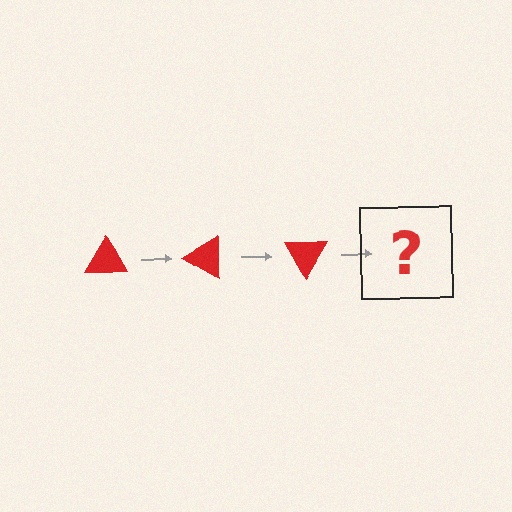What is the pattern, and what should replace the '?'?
The pattern is that the triangle rotates 30 degrees each step. The '?' should be a red triangle rotated 90 degrees.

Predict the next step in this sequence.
The next step is a red triangle rotated 90 degrees.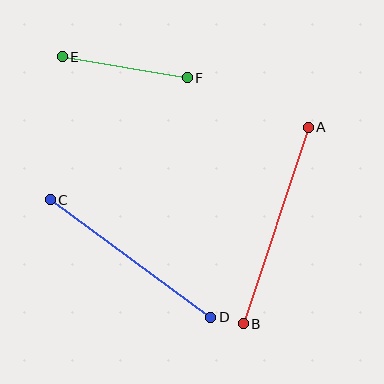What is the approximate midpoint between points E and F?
The midpoint is at approximately (125, 67) pixels.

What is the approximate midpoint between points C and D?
The midpoint is at approximately (130, 259) pixels.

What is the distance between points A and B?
The distance is approximately 207 pixels.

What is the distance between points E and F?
The distance is approximately 127 pixels.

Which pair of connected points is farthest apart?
Points A and B are farthest apart.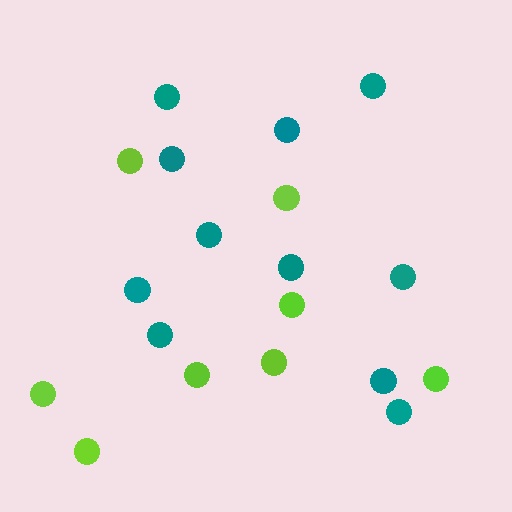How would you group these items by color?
There are 2 groups: one group of lime circles (8) and one group of teal circles (11).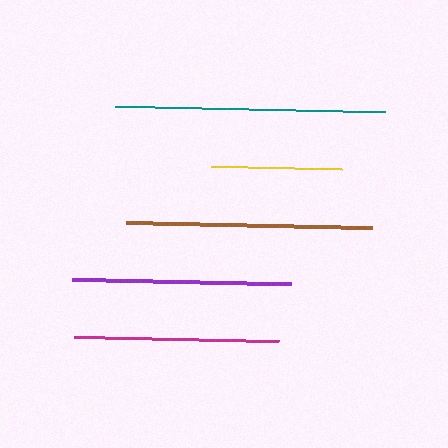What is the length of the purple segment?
The purple segment is approximately 220 pixels long.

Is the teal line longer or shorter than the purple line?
The teal line is longer than the purple line.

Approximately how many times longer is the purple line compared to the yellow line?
The purple line is approximately 1.7 times the length of the yellow line.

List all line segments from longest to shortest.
From longest to shortest: teal, brown, purple, magenta, yellow.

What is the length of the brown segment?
The brown segment is approximately 246 pixels long.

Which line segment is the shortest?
The yellow line is the shortest at approximately 132 pixels.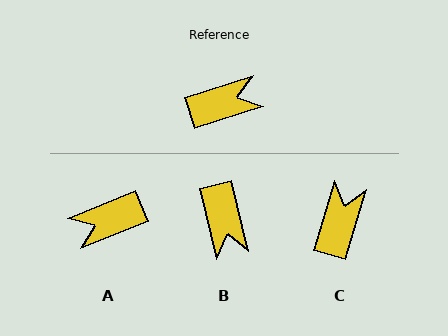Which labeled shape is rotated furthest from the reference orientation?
A, about 176 degrees away.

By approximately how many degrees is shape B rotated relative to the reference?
Approximately 94 degrees clockwise.